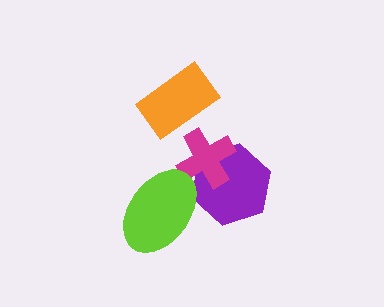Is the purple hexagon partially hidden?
Yes, it is partially covered by another shape.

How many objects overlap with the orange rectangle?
0 objects overlap with the orange rectangle.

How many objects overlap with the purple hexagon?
2 objects overlap with the purple hexagon.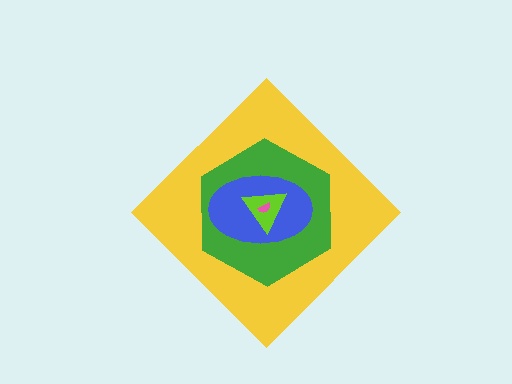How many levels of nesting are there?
5.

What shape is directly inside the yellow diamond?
The green hexagon.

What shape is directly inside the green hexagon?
The blue ellipse.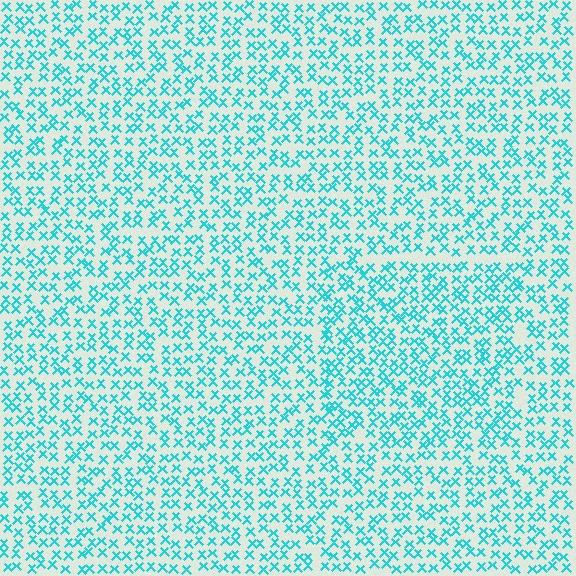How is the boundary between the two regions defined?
The boundary is defined by a change in element density (approximately 1.4x ratio). All elements are the same color, size, and shape.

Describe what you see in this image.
The image contains small cyan elements arranged at two different densities. A rectangle-shaped region is visible where the elements are more densely packed than the surrounding area.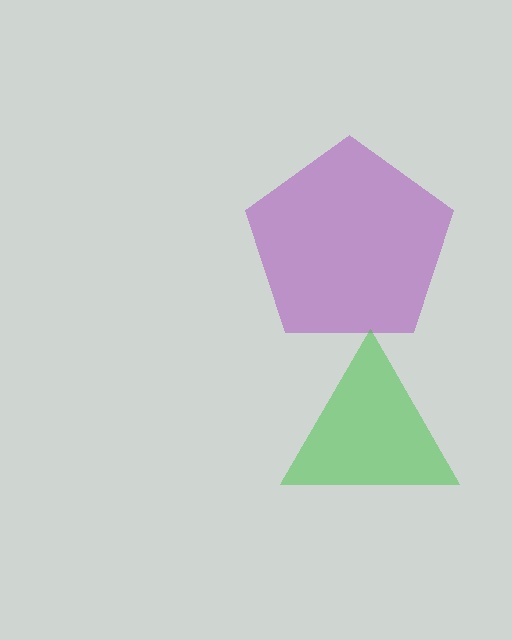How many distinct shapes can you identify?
There are 2 distinct shapes: a purple pentagon, a green triangle.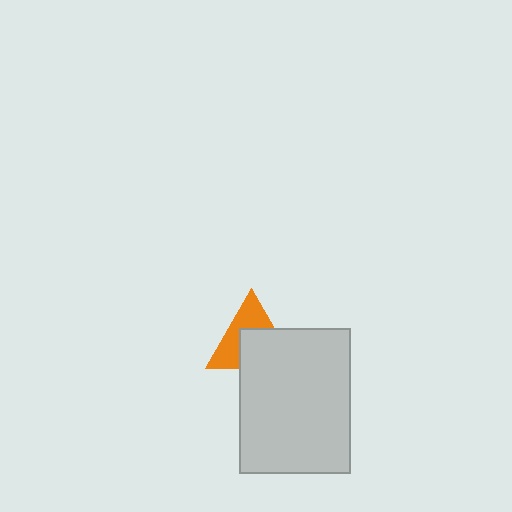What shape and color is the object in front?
The object in front is a light gray rectangle.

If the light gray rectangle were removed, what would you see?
You would see the complete orange triangle.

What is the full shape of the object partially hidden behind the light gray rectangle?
The partially hidden object is an orange triangle.